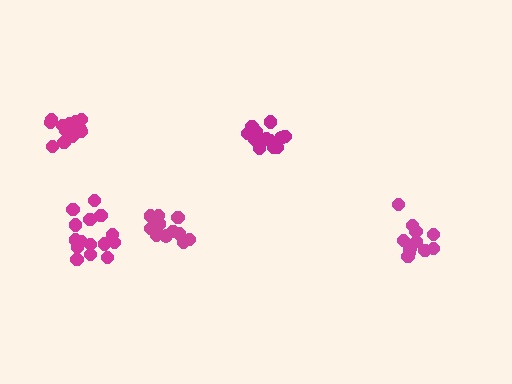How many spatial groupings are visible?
There are 5 spatial groupings.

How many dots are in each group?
Group 1: 16 dots, Group 2: 14 dots, Group 3: 11 dots, Group 4: 11 dots, Group 5: 14 dots (66 total).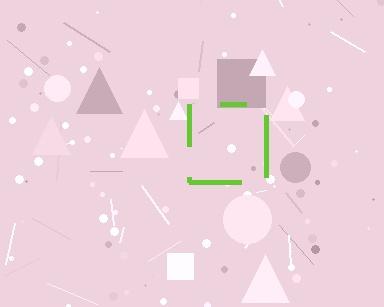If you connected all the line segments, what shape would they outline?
They would outline a square.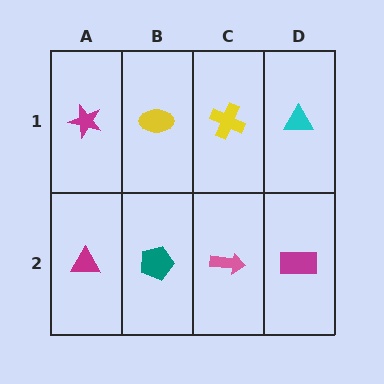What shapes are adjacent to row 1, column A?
A magenta triangle (row 2, column A), a yellow ellipse (row 1, column B).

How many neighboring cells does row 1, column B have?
3.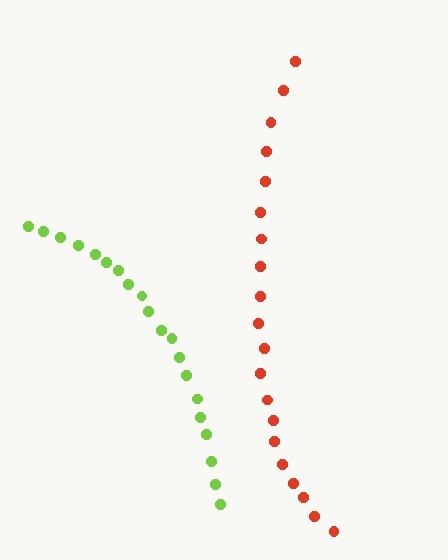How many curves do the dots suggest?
There are 2 distinct paths.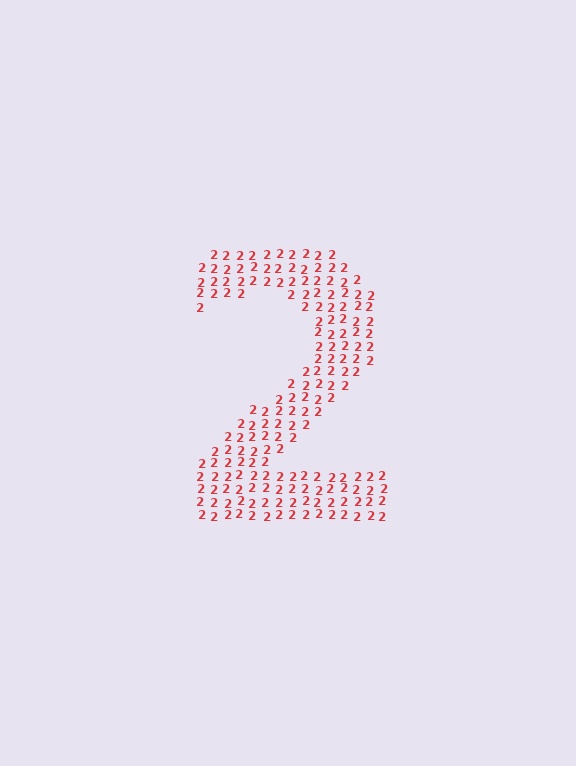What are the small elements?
The small elements are digit 2's.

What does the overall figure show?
The overall figure shows the digit 2.